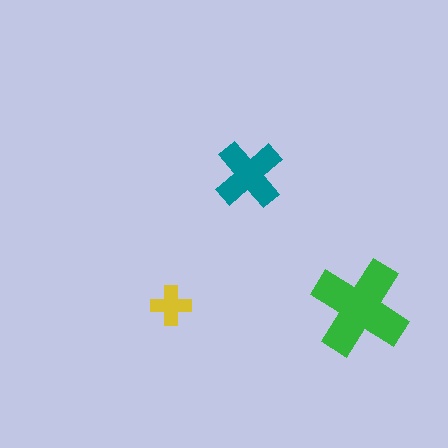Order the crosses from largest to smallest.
the green one, the teal one, the yellow one.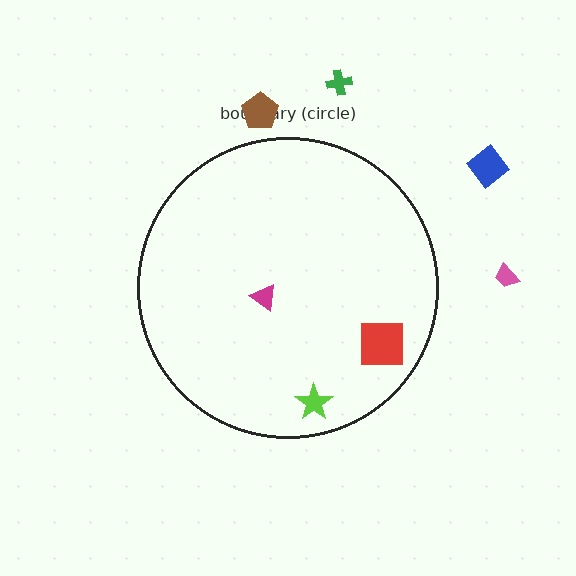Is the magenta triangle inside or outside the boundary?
Inside.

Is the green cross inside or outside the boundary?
Outside.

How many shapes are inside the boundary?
3 inside, 4 outside.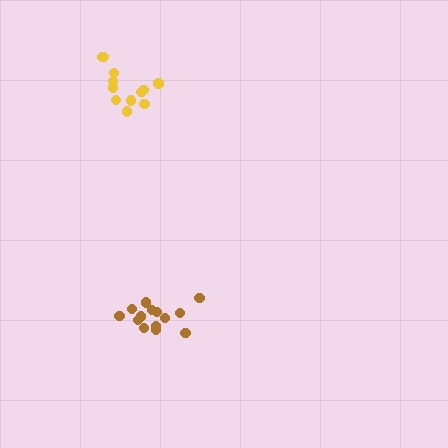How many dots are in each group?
Group 1: 14 dots, Group 2: 13 dots (27 total).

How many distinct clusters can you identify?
There are 2 distinct clusters.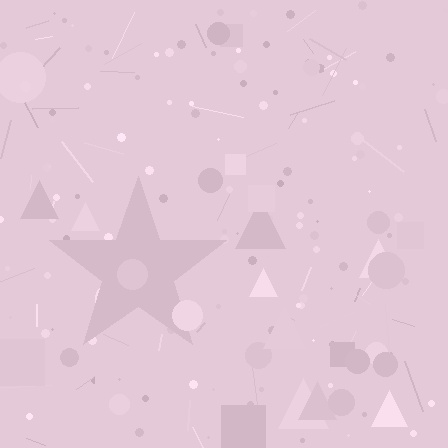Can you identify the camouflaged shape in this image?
The camouflaged shape is a star.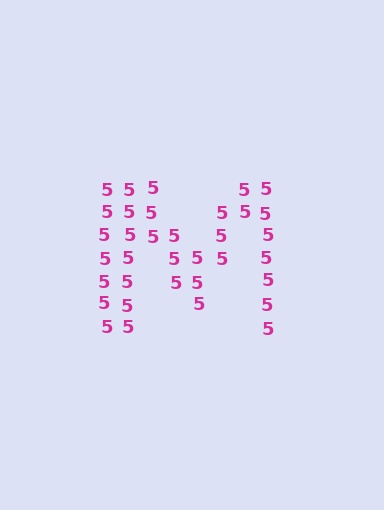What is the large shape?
The large shape is the letter M.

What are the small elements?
The small elements are digit 5's.